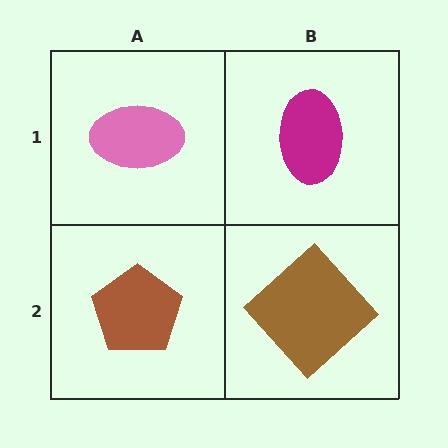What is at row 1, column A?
A pink ellipse.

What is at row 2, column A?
A brown pentagon.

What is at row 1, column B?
A magenta ellipse.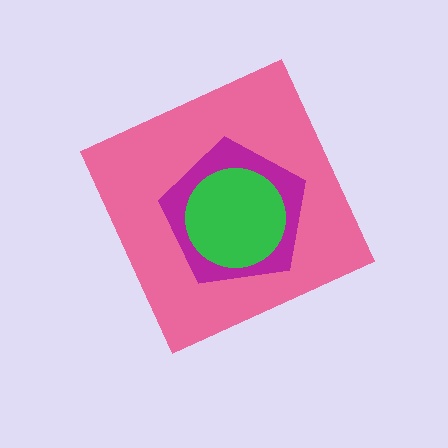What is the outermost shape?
The pink diamond.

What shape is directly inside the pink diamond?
The magenta pentagon.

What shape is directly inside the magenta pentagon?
The green circle.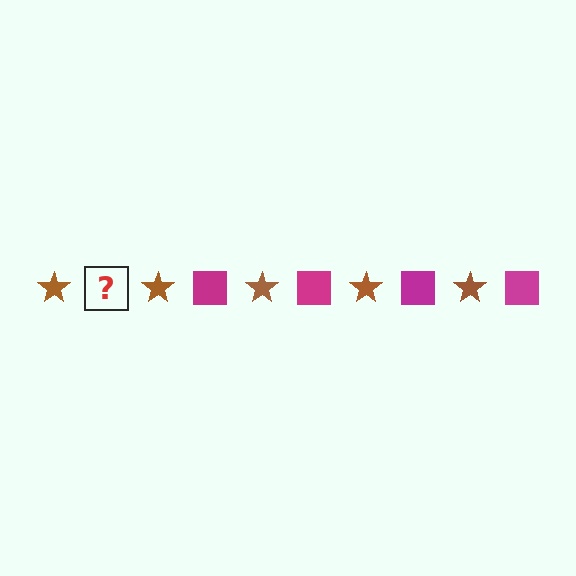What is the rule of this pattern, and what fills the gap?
The rule is that the pattern alternates between brown star and magenta square. The gap should be filled with a magenta square.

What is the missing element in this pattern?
The missing element is a magenta square.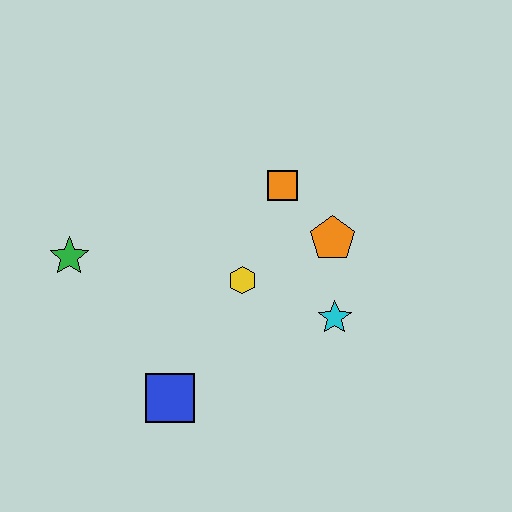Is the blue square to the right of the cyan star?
No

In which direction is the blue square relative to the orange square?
The blue square is below the orange square.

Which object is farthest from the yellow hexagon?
The green star is farthest from the yellow hexagon.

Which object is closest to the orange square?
The orange pentagon is closest to the orange square.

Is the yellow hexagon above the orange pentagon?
No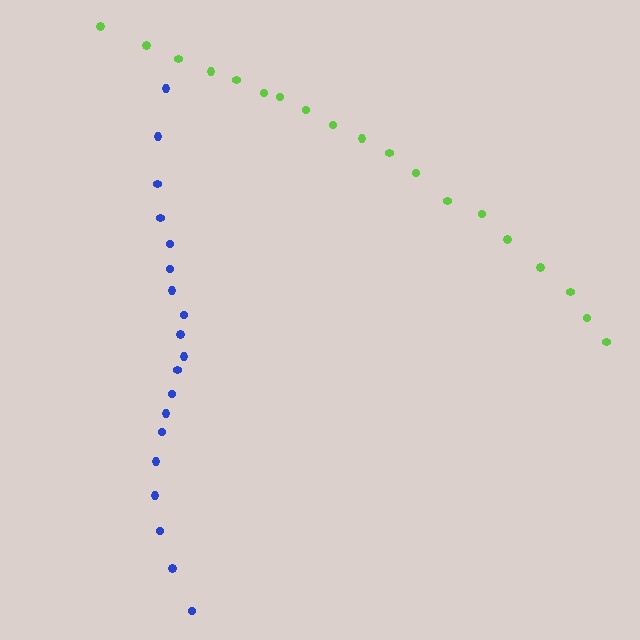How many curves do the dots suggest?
There are 2 distinct paths.